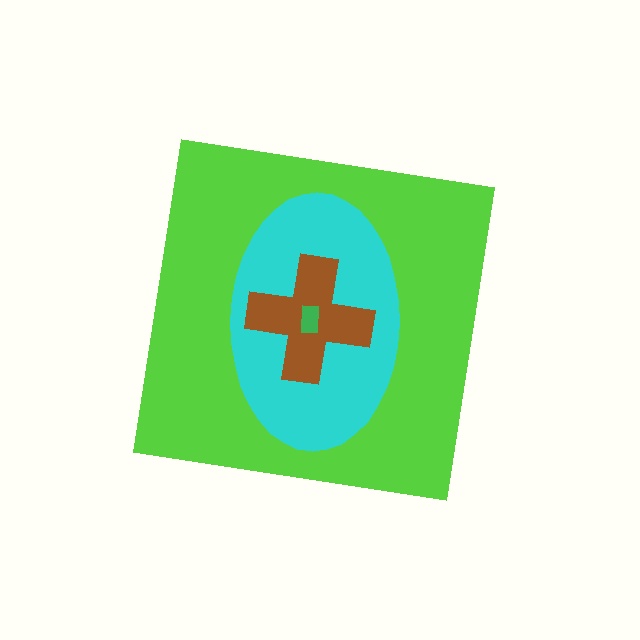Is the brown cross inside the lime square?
Yes.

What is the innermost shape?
The green rectangle.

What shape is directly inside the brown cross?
The green rectangle.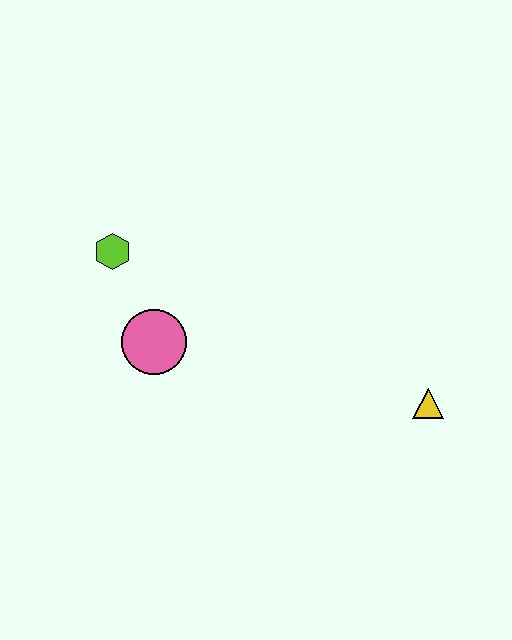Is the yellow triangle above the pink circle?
No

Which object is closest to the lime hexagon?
The pink circle is closest to the lime hexagon.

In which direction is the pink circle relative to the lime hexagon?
The pink circle is below the lime hexagon.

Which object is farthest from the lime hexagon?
The yellow triangle is farthest from the lime hexagon.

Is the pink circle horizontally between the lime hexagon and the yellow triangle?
Yes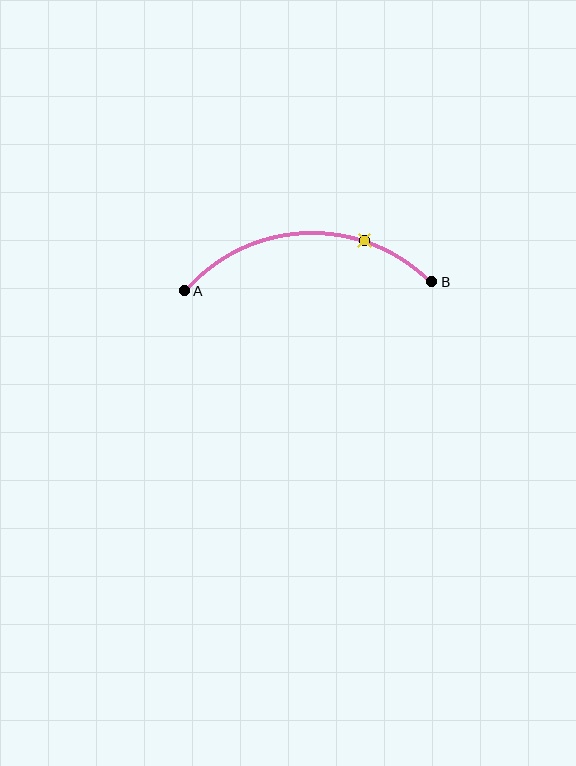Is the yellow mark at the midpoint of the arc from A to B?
No. The yellow mark lies on the arc but is closer to endpoint B. The arc midpoint would be at the point on the curve equidistant along the arc from both A and B.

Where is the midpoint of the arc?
The arc midpoint is the point on the curve farthest from the straight line joining A and B. It sits above that line.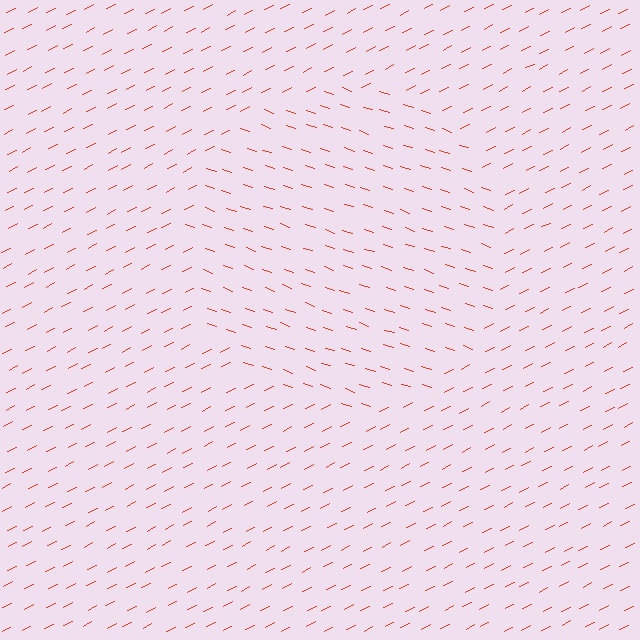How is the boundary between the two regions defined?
The boundary is defined purely by a change in line orientation (approximately 45 degrees difference). All lines are the same color and thickness.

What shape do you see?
I see a circle.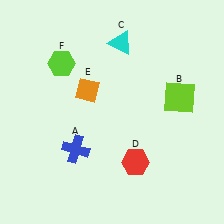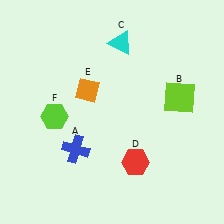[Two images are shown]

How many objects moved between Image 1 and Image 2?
1 object moved between the two images.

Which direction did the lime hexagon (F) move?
The lime hexagon (F) moved down.